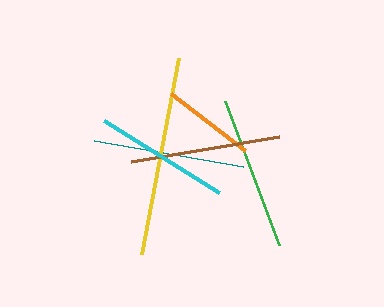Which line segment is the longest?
The yellow line is the longest at approximately 200 pixels.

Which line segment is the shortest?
The orange line is the shortest at approximately 94 pixels.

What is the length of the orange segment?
The orange segment is approximately 94 pixels long.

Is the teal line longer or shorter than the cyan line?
The teal line is longer than the cyan line.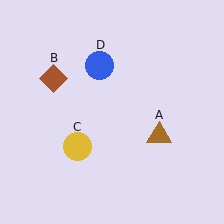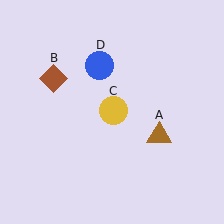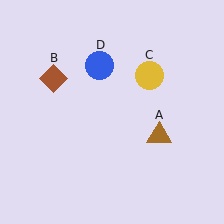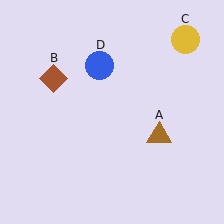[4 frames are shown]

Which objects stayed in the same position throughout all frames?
Brown triangle (object A) and brown diamond (object B) and blue circle (object D) remained stationary.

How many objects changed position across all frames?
1 object changed position: yellow circle (object C).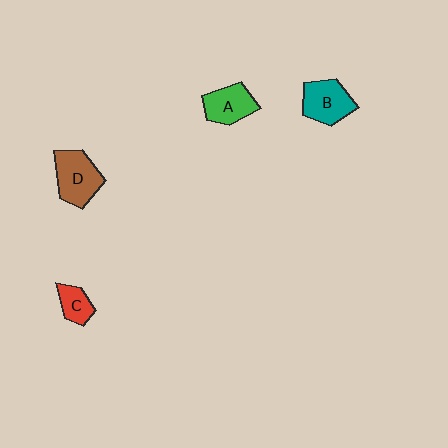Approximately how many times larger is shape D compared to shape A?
Approximately 1.2 times.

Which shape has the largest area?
Shape D (brown).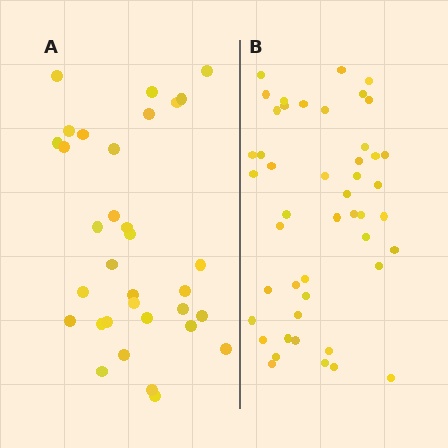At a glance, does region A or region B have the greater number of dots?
Region B (the right region) has more dots.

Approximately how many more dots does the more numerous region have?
Region B has approximately 15 more dots than region A.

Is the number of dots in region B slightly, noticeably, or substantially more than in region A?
Region B has noticeably more, but not dramatically so. The ratio is roughly 1.4 to 1.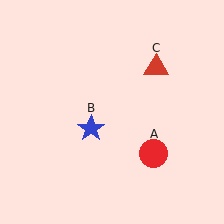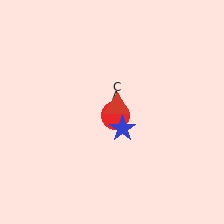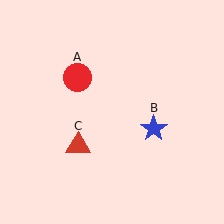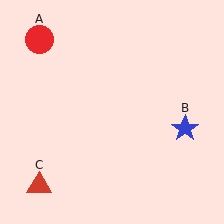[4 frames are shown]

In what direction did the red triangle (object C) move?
The red triangle (object C) moved down and to the left.